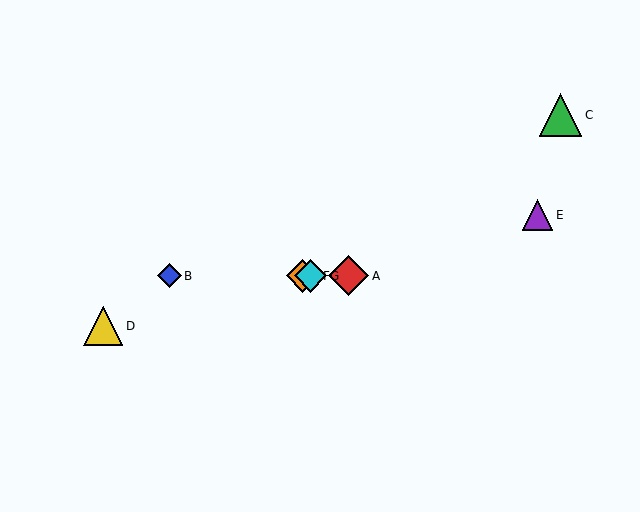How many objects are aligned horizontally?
4 objects (A, B, F, G) are aligned horizontally.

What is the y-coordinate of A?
Object A is at y≈276.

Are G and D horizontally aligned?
No, G is at y≈276 and D is at y≈326.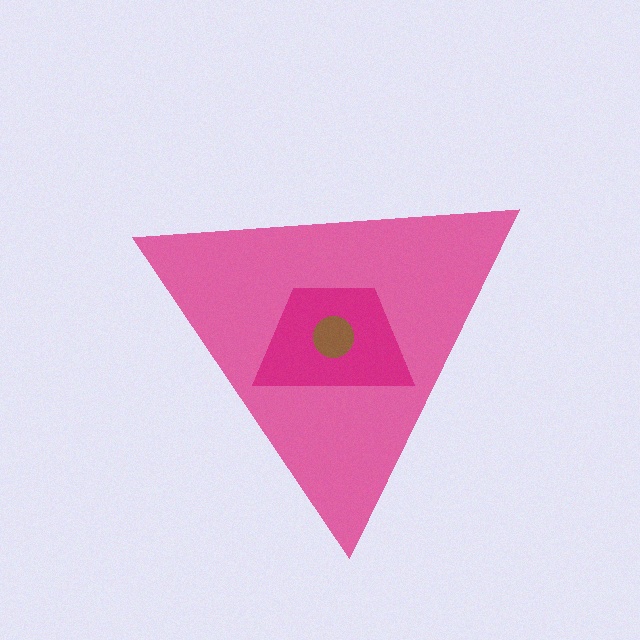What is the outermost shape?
The pink triangle.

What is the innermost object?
The brown circle.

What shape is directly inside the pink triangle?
The magenta trapezoid.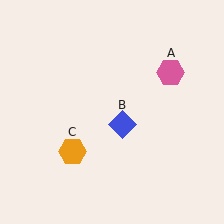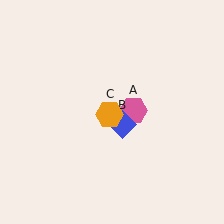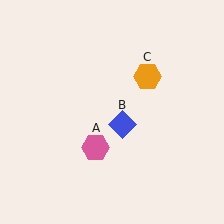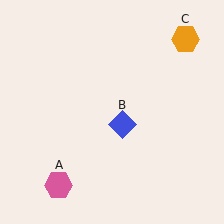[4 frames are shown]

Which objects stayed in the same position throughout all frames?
Blue diamond (object B) remained stationary.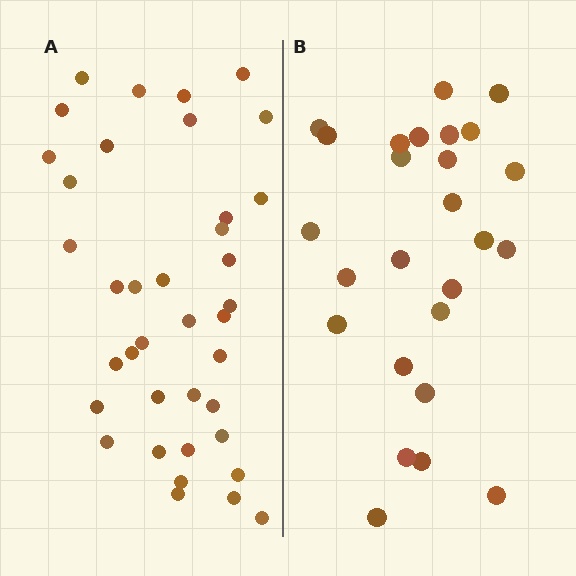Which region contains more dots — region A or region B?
Region A (the left region) has more dots.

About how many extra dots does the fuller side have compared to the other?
Region A has roughly 12 or so more dots than region B.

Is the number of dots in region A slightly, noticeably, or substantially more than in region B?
Region A has substantially more. The ratio is roughly 1.5 to 1.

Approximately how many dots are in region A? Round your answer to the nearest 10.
About 40 dots. (The exact count is 38, which rounds to 40.)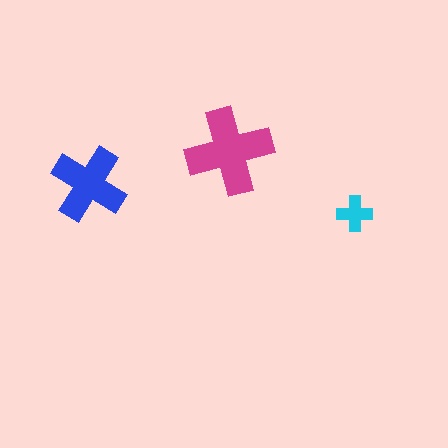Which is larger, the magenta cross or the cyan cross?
The magenta one.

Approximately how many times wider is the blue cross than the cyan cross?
About 2 times wider.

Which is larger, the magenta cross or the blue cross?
The magenta one.